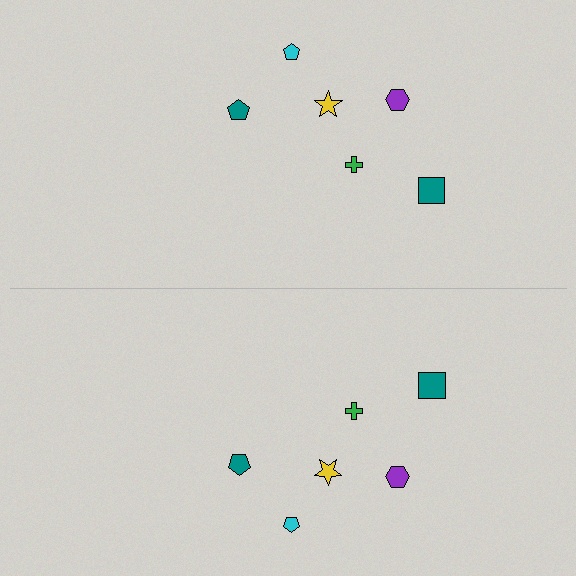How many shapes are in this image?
There are 12 shapes in this image.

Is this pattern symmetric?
Yes, this pattern has bilateral (reflection) symmetry.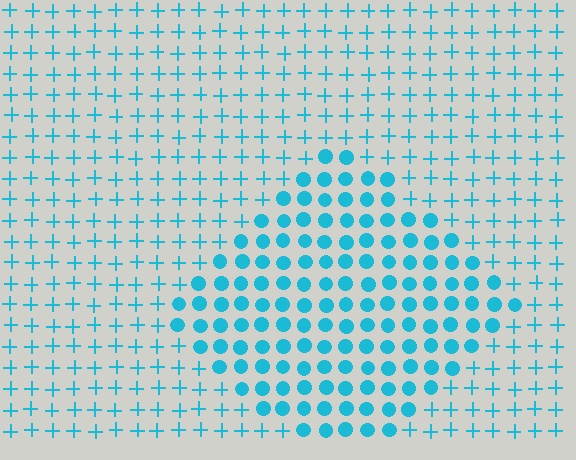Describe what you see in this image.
The image is filled with small cyan elements arranged in a uniform grid. A diamond-shaped region contains circles, while the surrounding area contains plus signs. The boundary is defined purely by the change in element shape.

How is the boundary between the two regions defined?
The boundary is defined by a change in element shape: circles inside vs. plus signs outside. All elements share the same color and spacing.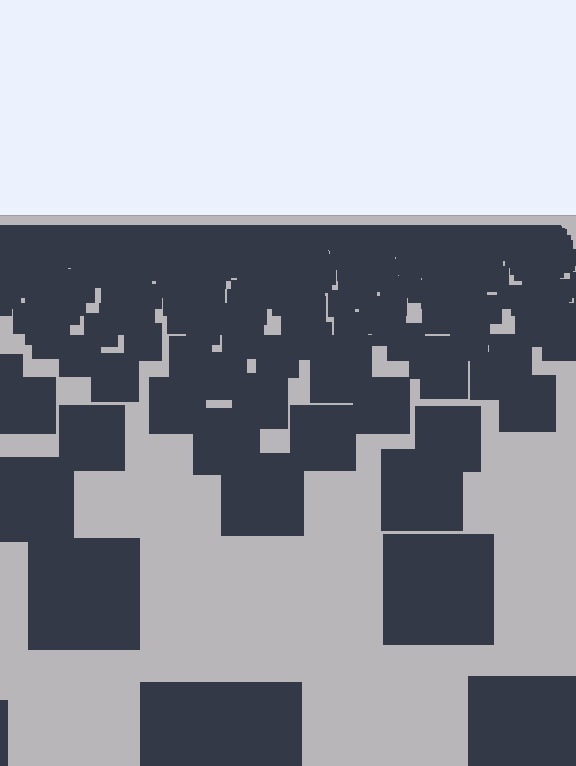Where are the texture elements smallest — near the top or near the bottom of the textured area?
Near the top.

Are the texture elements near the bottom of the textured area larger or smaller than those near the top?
Larger. Near the bottom, elements are closer to the viewer and appear at a bigger on-screen size.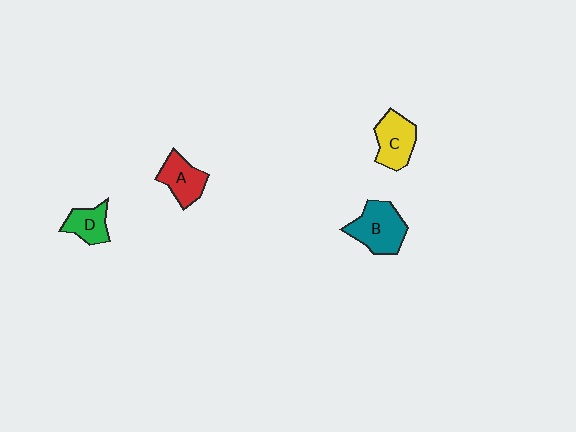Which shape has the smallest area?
Shape D (green).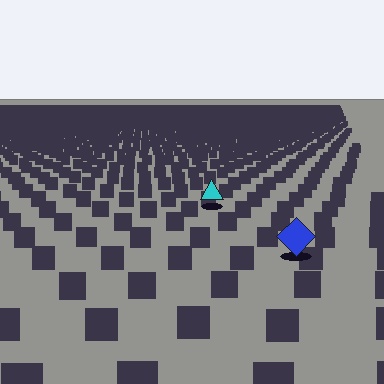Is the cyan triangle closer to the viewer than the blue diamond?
No. The blue diamond is closer — you can tell from the texture gradient: the ground texture is coarser near it.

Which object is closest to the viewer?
The blue diamond is closest. The texture marks near it are larger and more spread out.